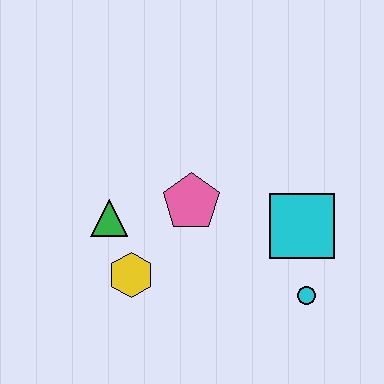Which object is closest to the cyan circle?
The cyan square is closest to the cyan circle.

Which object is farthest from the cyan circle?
The green triangle is farthest from the cyan circle.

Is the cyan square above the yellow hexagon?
Yes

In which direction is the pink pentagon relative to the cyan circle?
The pink pentagon is to the left of the cyan circle.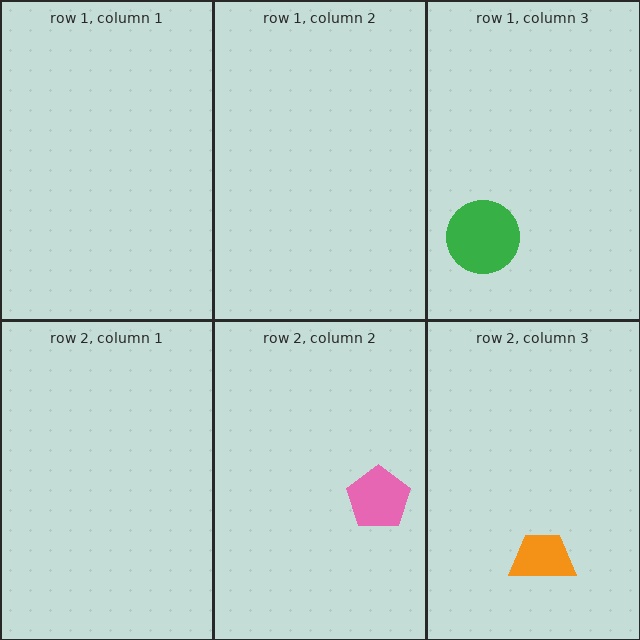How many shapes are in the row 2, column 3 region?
1.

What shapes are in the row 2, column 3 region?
The orange trapezoid.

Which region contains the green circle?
The row 1, column 3 region.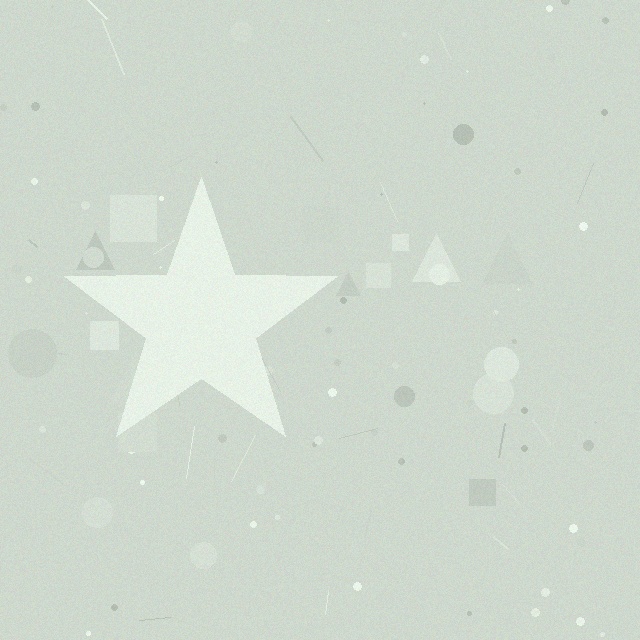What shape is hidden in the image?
A star is hidden in the image.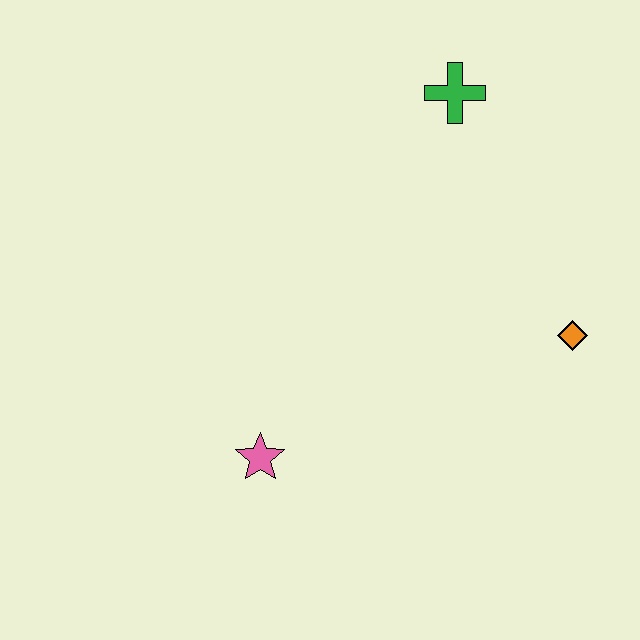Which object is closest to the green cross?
The orange diamond is closest to the green cross.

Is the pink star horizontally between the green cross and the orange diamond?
No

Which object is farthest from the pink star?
The green cross is farthest from the pink star.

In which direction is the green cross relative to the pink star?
The green cross is above the pink star.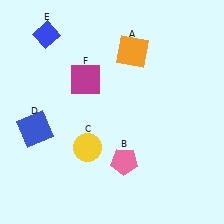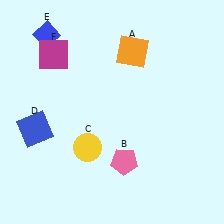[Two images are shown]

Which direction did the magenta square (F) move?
The magenta square (F) moved left.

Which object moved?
The magenta square (F) moved left.